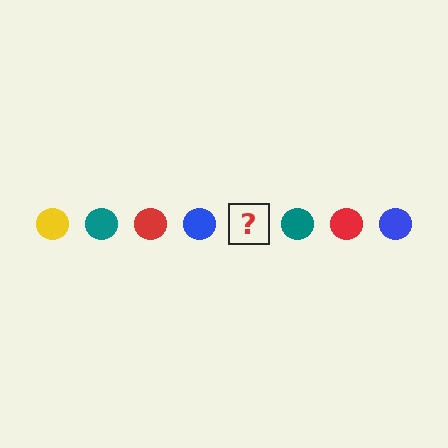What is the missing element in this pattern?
The missing element is a yellow circle.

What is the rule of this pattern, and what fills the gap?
The rule is that the pattern cycles through yellow, teal, red, blue circles. The gap should be filled with a yellow circle.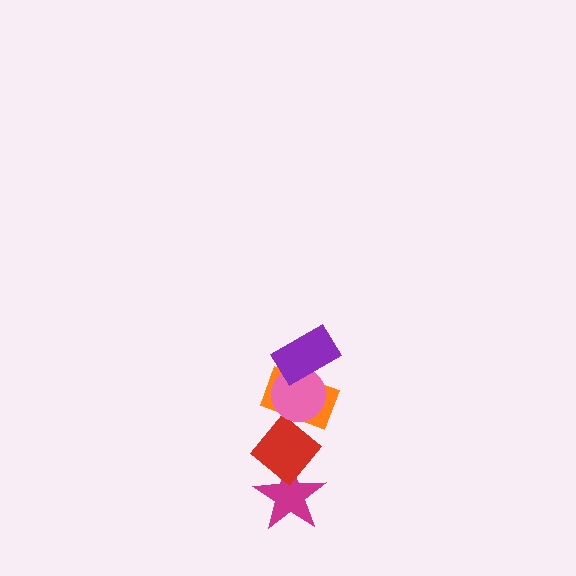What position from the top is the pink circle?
The pink circle is 2nd from the top.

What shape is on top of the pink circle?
The purple rectangle is on top of the pink circle.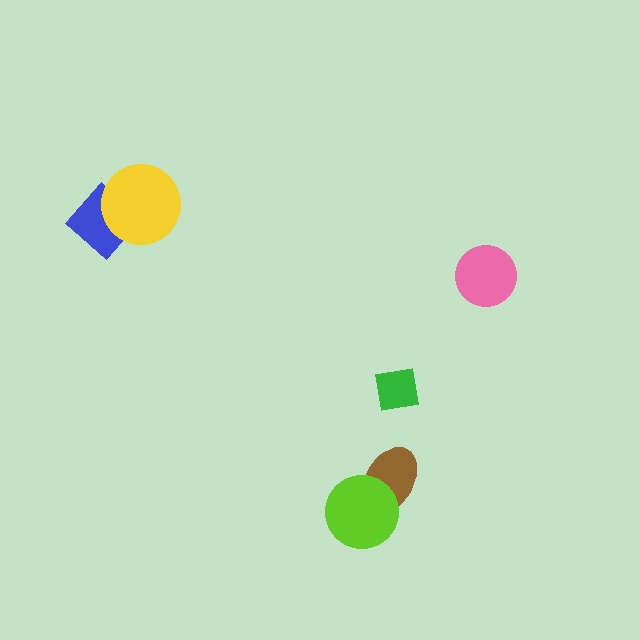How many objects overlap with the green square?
0 objects overlap with the green square.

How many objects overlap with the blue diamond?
1 object overlaps with the blue diamond.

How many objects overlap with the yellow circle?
1 object overlaps with the yellow circle.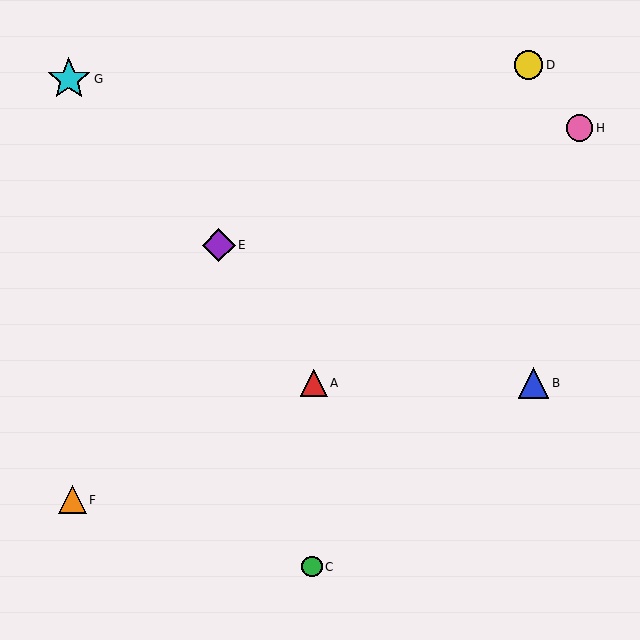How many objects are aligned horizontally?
2 objects (A, B) are aligned horizontally.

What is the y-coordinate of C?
Object C is at y≈567.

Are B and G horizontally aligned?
No, B is at y≈383 and G is at y≈79.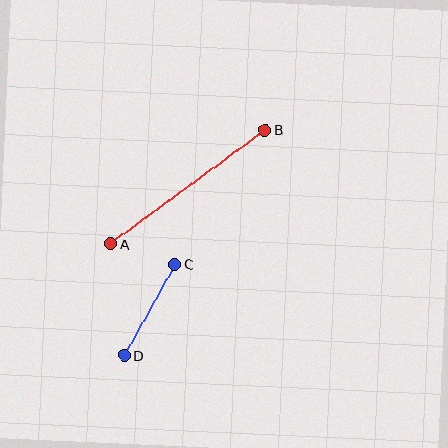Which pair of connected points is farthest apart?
Points A and B are farthest apart.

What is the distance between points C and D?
The distance is approximately 105 pixels.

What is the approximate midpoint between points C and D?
The midpoint is at approximately (150, 310) pixels.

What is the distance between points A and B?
The distance is approximately 192 pixels.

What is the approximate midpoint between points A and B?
The midpoint is at approximately (188, 187) pixels.